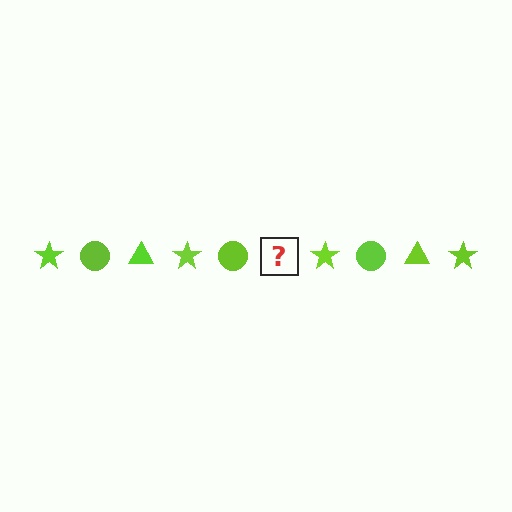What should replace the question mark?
The question mark should be replaced with a lime triangle.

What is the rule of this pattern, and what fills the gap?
The rule is that the pattern cycles through star, circle, triangle shapes in lime. The gap should be filled with a lime triangle.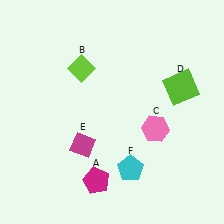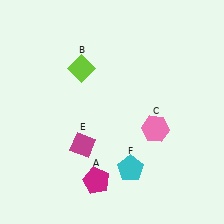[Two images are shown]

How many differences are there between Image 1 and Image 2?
There is 1 difference between the two images.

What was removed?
The lime square (D) was removed in Image 2.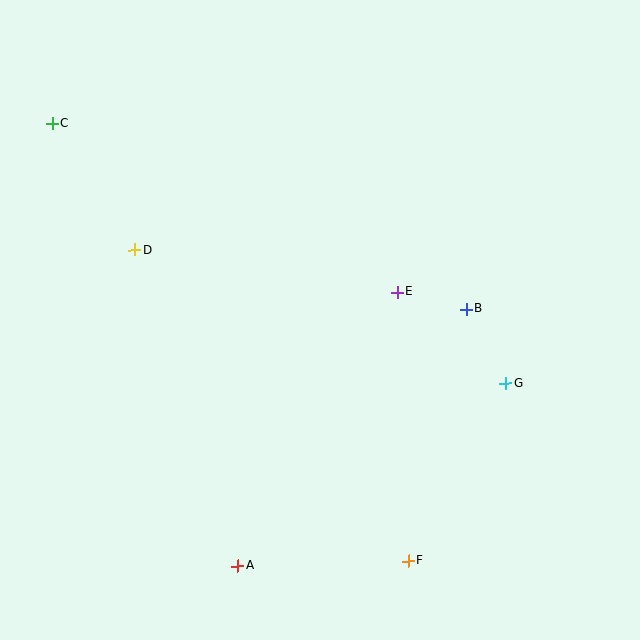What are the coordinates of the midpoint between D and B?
The midpoint between D and B is at (300, 280).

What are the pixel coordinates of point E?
Point E is at (397, 292).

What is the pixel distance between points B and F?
The distance between B and F is 259 pixels.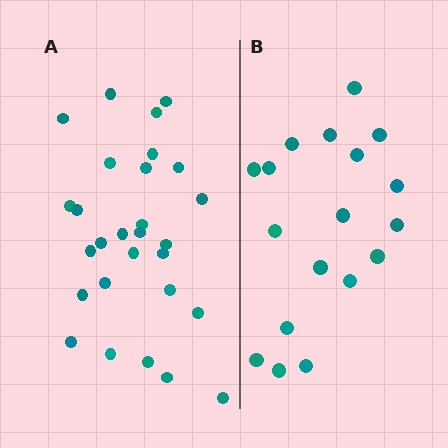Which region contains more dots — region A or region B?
Region A (the left region) has more dots.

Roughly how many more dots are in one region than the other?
Region A has roughly 10 or so more dots than region B.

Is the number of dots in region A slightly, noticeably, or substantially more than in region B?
Region A has substantially more. The ratio is roughly 1.6 to 1.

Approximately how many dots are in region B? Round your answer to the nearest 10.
About 20 dots. (The exact count is 18, which rounds to 20.)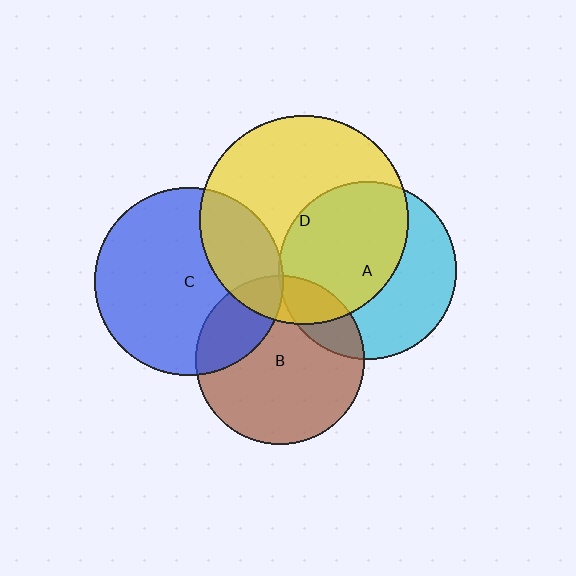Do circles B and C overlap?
Yes.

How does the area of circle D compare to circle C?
Approximately 1.2 times.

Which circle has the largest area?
Circle D (yellow).